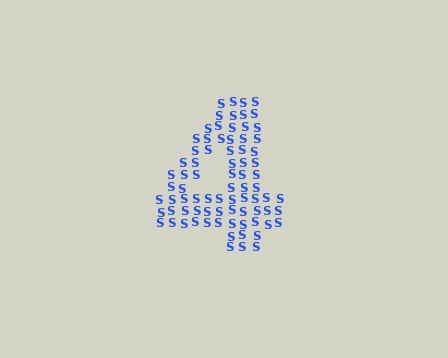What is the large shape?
The large shape is the digit 4.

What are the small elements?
The small elements are letter S's.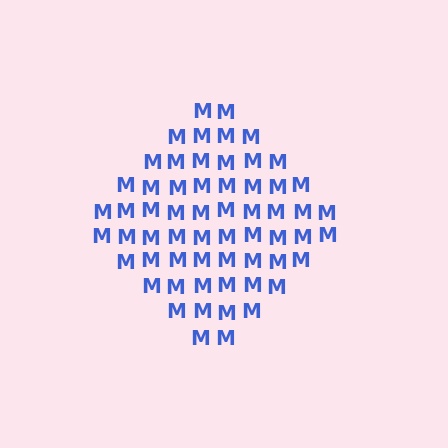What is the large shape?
The large shape is a diamond.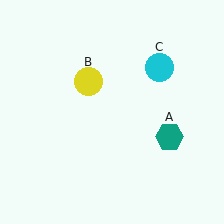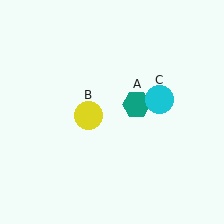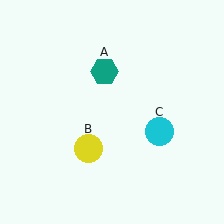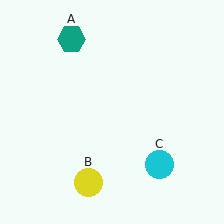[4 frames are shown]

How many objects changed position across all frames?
3 objects changed position: teal hexagon (object A), yellow circle (object B), cyan circle (object C).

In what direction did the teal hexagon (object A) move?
The teal hexagon (object A) moved up and to the left.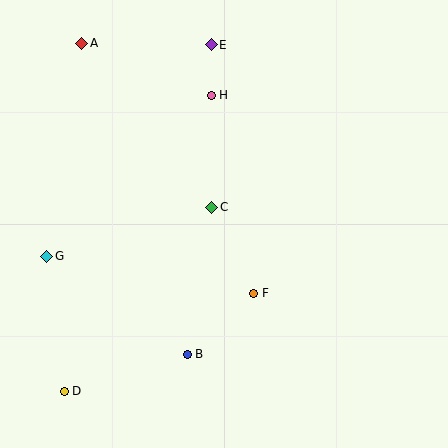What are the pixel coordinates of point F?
Point F is at (254, 293).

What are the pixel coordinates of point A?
Point A is at (82, 43).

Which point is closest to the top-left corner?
Point A is closest to the top-left corner.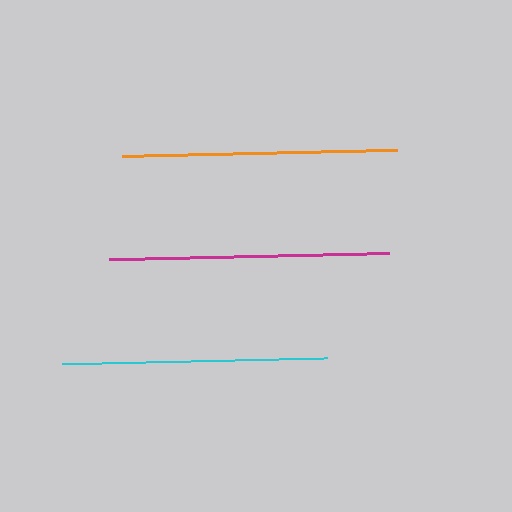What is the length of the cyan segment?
The cyan segment is approximately 265 pixels long.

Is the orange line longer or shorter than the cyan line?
The orange line is longer than the cyan line.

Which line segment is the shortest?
The cyan line is the shortest at approximately 265 pixels.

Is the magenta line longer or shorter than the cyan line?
The magenta line is longer than the cyan line.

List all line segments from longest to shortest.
From longest to shortest: magenta, orange, cyan.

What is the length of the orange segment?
The orange segment is approximately 275 pixels long.